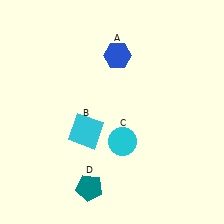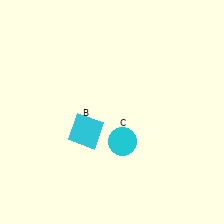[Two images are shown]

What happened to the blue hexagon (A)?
The blue hexagon (A) was removed in Image 2. It was in the top-right area of Image 1.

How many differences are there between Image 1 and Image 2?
There are 2 differences between the two images.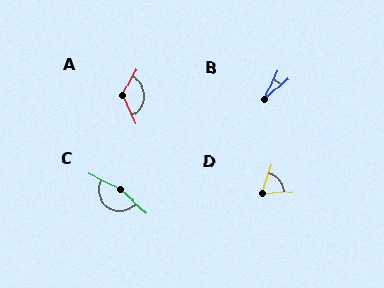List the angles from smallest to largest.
B (24°), D (67°), A (130°), C (163°).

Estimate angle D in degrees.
Approximately 67 degrees.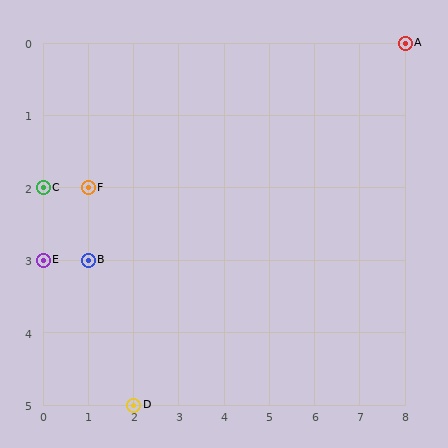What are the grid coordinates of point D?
Point D is at grid coordinates (2, 5).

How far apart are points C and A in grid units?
Points C and A are 8 columns and 2 rows apart (about 8.2 grid units diagonally).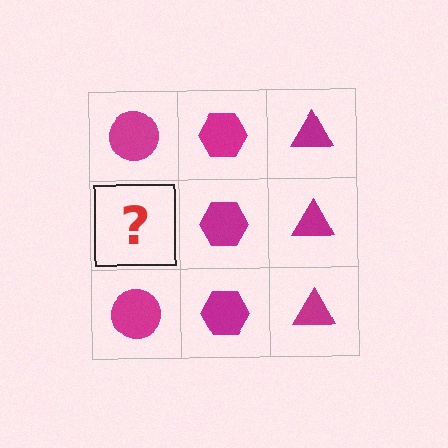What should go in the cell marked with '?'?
The missing cell should contain a magenta circle.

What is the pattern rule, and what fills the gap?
The rule is that each column has a consistent shape. The gap should be filled with a magenta circle.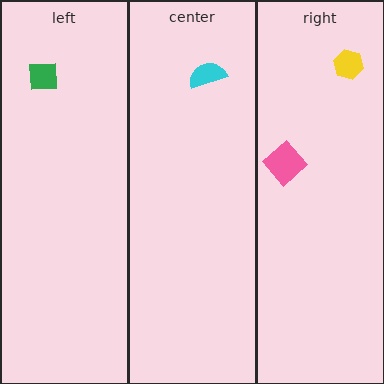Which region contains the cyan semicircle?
The center region.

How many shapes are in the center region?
1.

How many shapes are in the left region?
1.